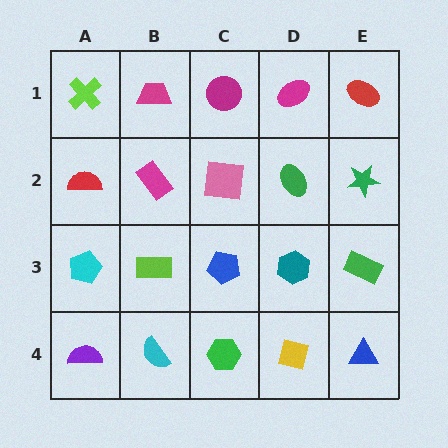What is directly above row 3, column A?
A red semicircle.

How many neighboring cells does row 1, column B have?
3.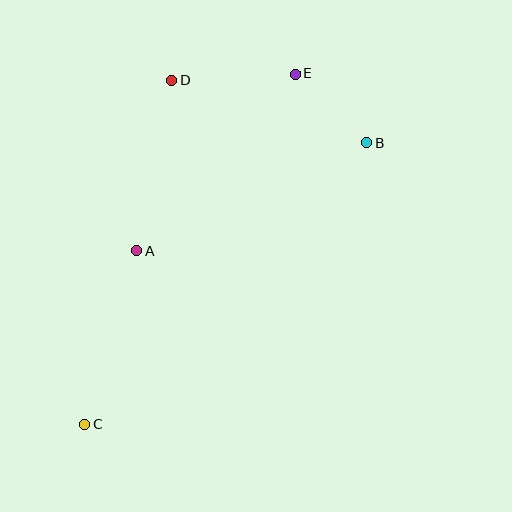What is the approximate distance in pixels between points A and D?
The distance between A and D is approximately 174 pixels.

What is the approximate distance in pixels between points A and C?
The distance between A and C is approximately 181 pixels.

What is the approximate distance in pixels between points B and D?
The distance between B and D is approximately 204 pixels.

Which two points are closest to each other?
Points B and E are closest to each other.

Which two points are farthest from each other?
Points C and E are farthest from each other.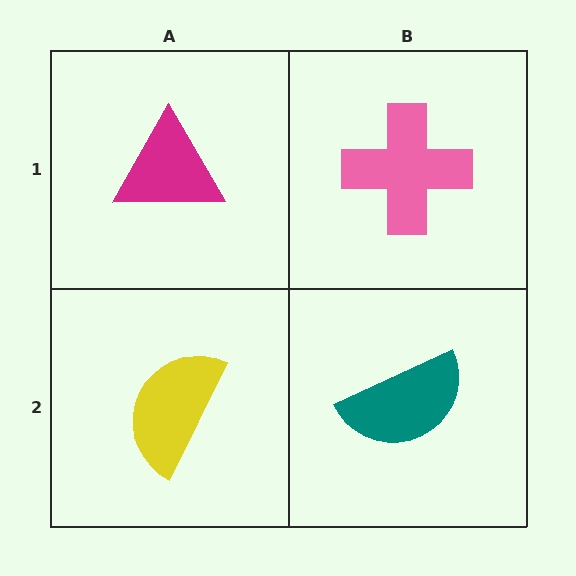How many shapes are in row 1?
2 shapes.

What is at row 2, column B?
A teal semicircle.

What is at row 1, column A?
A magenta triangle.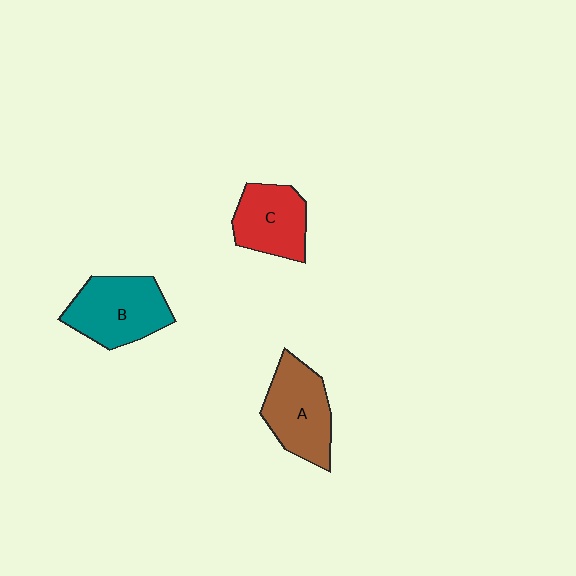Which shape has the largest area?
Shape B (teal).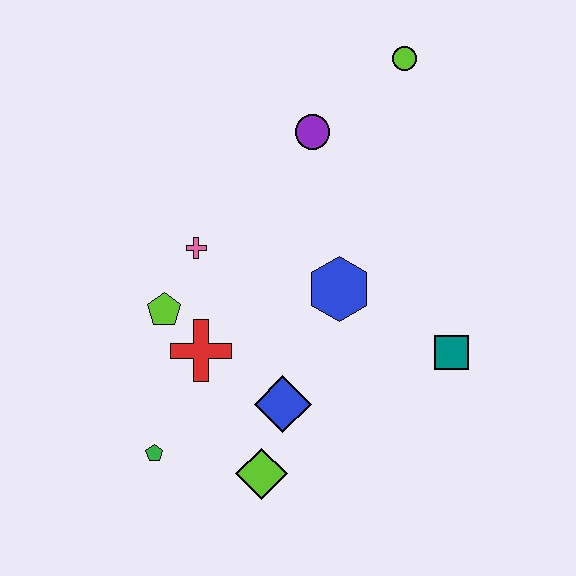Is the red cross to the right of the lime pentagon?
Yes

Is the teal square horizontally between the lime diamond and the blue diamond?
No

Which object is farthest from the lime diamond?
The lime circle is farthest from the lime diamond.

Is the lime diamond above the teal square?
No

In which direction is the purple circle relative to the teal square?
The purple circle is above the teal square.